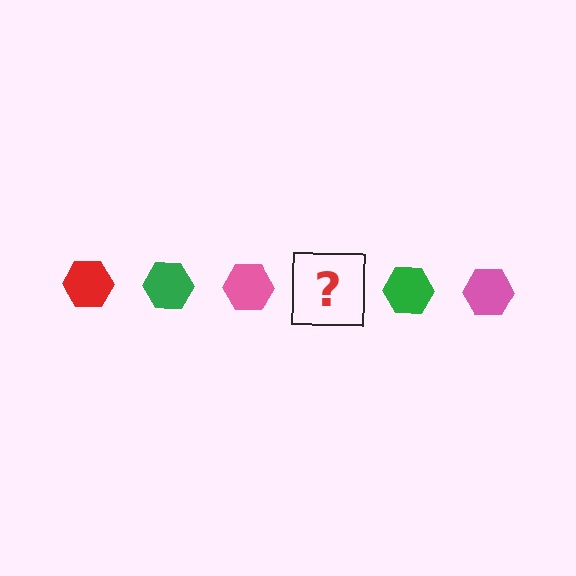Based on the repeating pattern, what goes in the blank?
The blank should be a red hexagon.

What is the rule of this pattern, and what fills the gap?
The rule is that the pattern cycles through red, green, pink hexagons. The gap should be filled with a red hexagon.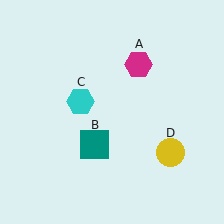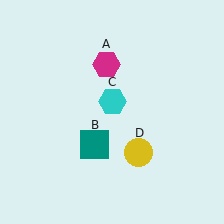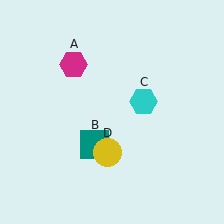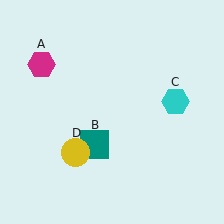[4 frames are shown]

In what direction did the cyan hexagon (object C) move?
The cyan hexagon (object C) moved right.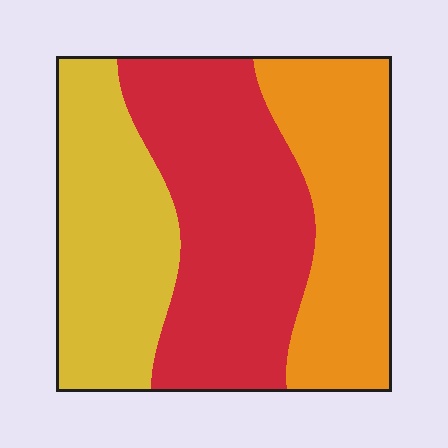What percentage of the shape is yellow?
Yellow takes up about one third (1/3) of the shape.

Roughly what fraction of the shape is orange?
Orange takes up about one third (1/3) of the shape.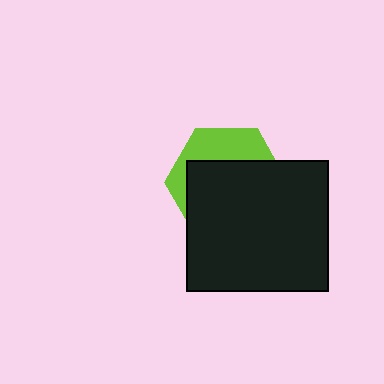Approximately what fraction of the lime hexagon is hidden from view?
Roughly 67% of the lime hexagon is hidden behind the black rectangle.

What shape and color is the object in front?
The object in front is a black rectangle.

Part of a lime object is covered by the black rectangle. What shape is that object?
It is a hexagon.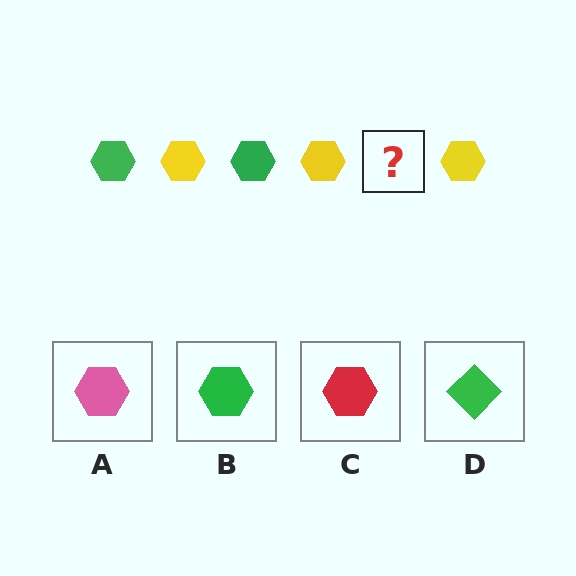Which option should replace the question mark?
Option B.